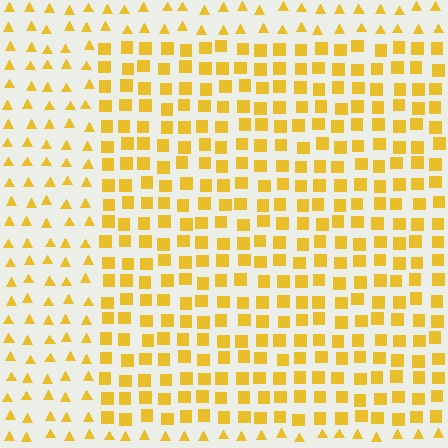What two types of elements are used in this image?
The image uses squares inside the rectangle region and triangles outside it.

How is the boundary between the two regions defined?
The boundary is defined by a change in element shape: squares inside vs. triangles outside. All elements share the same color and spacing.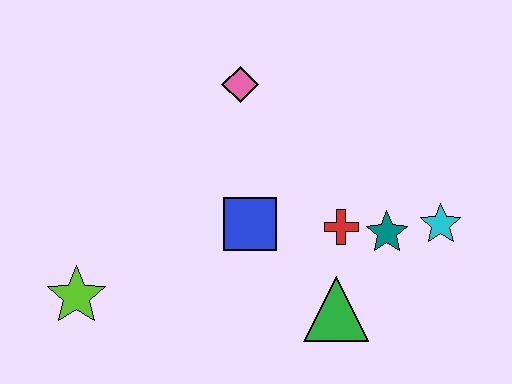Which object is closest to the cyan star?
The teal star is closest to the cyan star.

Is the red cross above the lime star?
Yes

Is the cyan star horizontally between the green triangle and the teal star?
No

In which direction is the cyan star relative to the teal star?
The cyan star is to the right of the teal star.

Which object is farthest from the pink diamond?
The lime star is farthest from the pink diamond.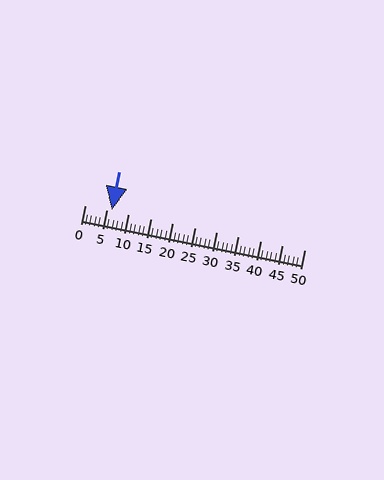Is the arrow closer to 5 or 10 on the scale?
The arrow is closer to 5.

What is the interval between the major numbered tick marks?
The major tick marks are spaced 5 units apart.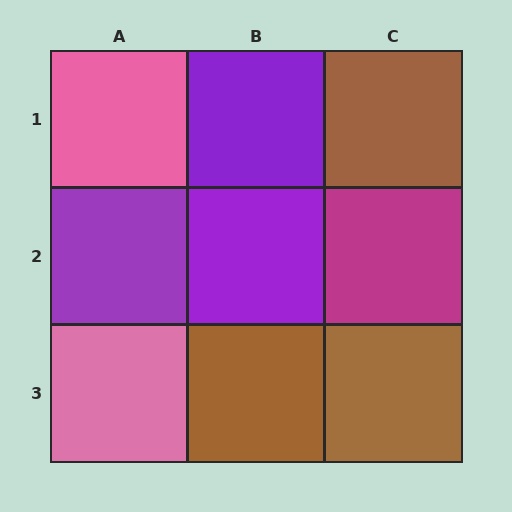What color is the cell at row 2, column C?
Magenta.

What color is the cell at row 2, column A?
Purple.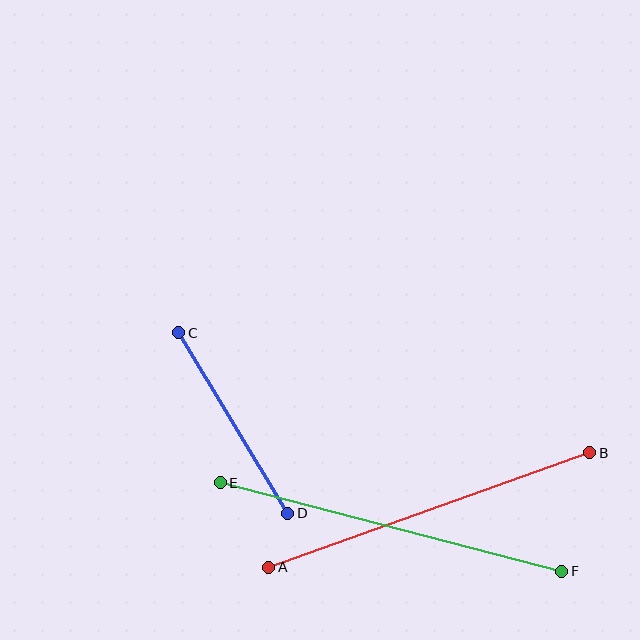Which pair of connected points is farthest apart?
Points E and F are farthest apart.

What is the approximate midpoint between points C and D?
The midpoint is at approximately (233, 423) pixels.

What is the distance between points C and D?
The distance is approximately 211 pixels.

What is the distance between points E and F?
The distance is approximately 353 pixels.